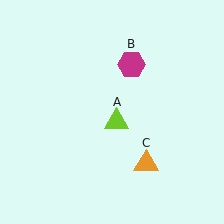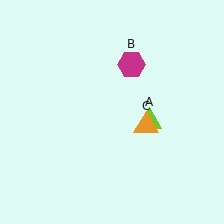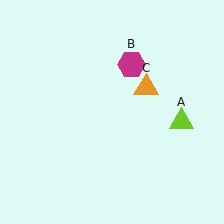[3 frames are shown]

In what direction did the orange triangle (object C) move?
The orange triangle (object C) moved up.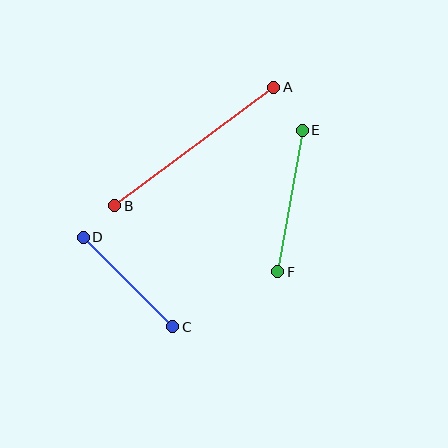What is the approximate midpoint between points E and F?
The midpoint is at approximately (290, 201) pixels.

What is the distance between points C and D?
The distance is approximately 127 pixels.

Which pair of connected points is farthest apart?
Points A and B are farthest apart.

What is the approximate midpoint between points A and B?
The midpoint is at approximately (194, 146) pixels.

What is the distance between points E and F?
The distance is approximately 143 pixels.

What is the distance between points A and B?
The distance is approximately 198 pixels.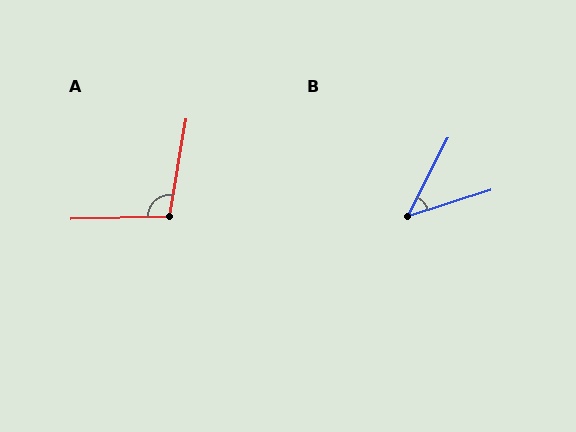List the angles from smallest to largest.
B (45°), A (101°).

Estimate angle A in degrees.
Approximately 101 degrees.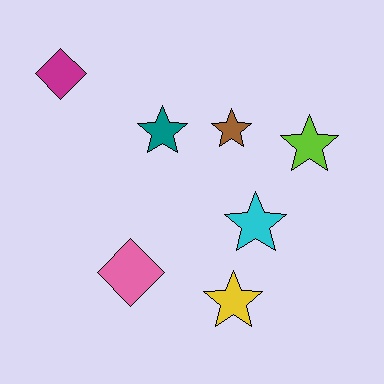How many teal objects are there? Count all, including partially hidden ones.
There is 1 teal object.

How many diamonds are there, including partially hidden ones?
There are 2 diamonds.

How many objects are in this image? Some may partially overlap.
There are 7 objects.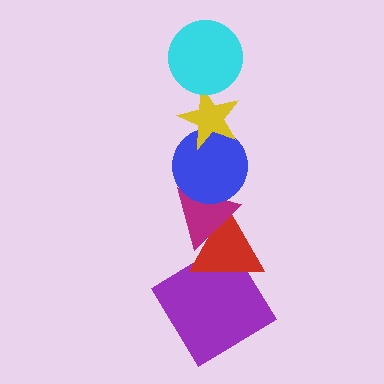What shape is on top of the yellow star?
The cyan circle is on top of the yellow star.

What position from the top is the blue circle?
The blue circle is 3rd from the top.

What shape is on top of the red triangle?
The magenta triangle is on top of the red triangle.